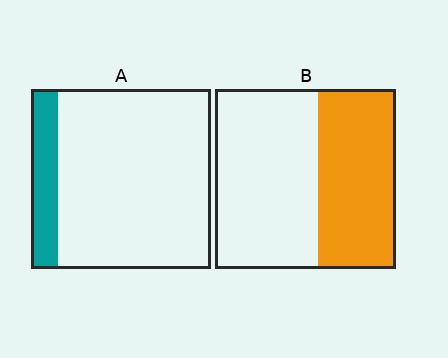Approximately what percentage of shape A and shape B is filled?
A is approximately 15% and B is approximately 45%.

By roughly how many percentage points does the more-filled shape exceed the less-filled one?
By roughly 30 percentage points (B over A).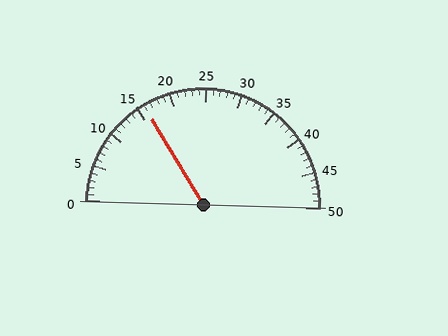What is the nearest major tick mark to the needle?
The nearest major tick mark is 15.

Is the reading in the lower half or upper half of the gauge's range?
The reading is in the lower half of the range (0 to 50).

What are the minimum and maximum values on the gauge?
The gauge ranges from 0 to 50.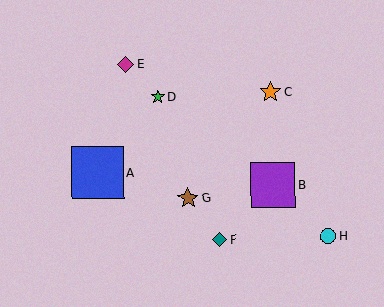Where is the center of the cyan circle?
The center of the cyan circle is at (328, 236).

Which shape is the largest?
The blue square (labeled A) is the largest.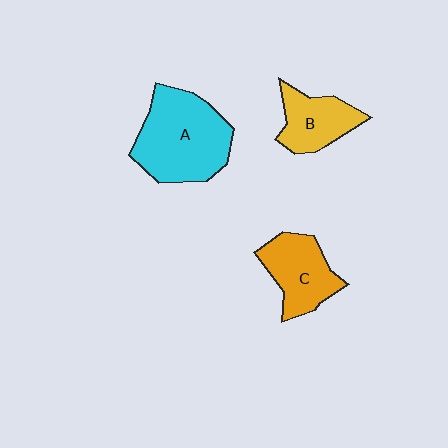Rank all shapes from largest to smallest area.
From largest to smallest: A (cyan), C (orange), B (yellow).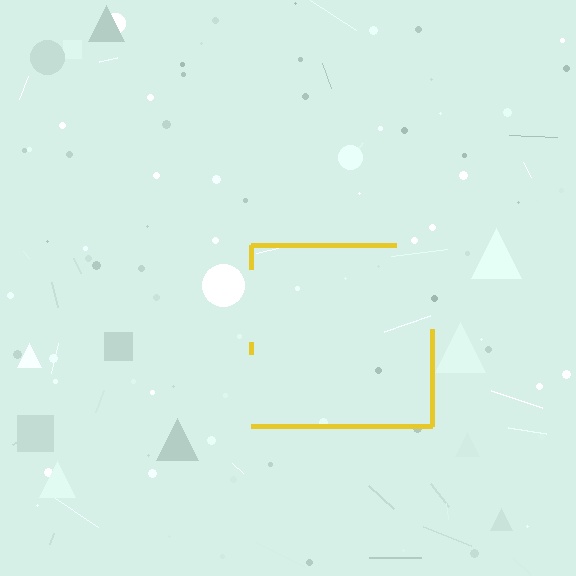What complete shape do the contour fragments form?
The contour fragments form a square.